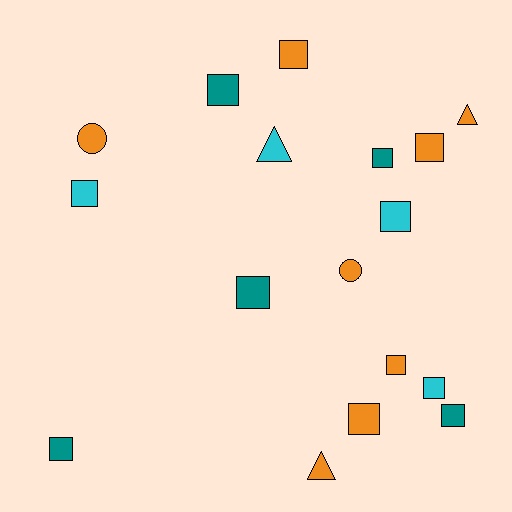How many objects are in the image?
There are 17 objects.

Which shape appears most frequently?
Square, with 12 objects.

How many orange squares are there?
There are 4 orange squares.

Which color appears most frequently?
Orange, with 8 objects.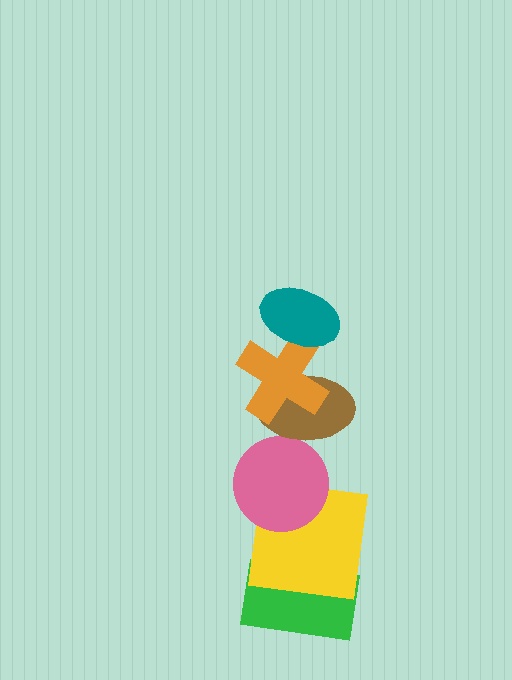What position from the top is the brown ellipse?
The brown ellipse is 3rd from the top.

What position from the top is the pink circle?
The pink circle is 4th from the top.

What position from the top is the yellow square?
The yellow square is 5th from the top.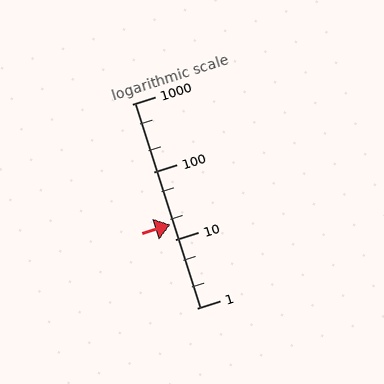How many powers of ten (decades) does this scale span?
The scale spans 3 decades, from 1 to 1000.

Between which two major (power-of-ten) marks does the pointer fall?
The pointer is between 10 and 100.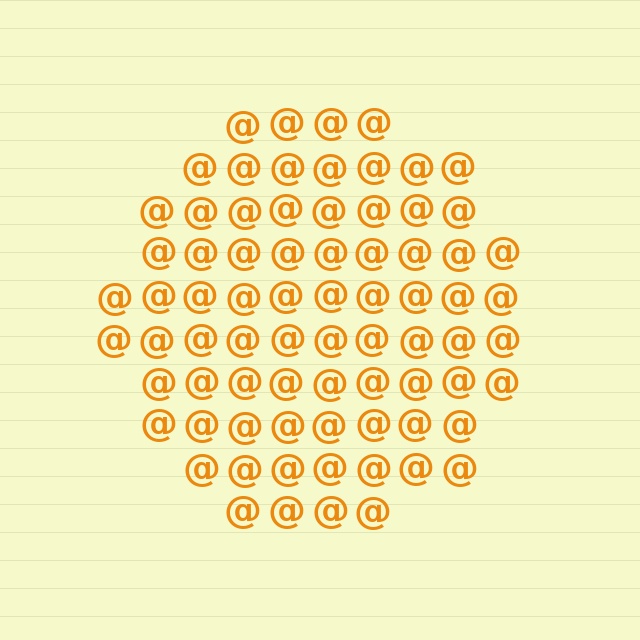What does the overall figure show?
The overall figure shows a circle.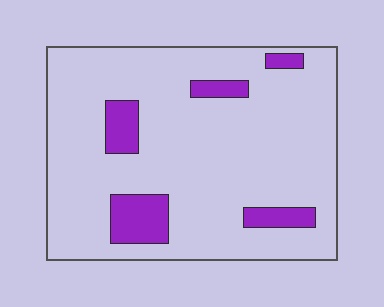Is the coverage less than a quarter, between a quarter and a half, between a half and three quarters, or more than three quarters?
Less than a quarter.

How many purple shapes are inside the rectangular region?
5.